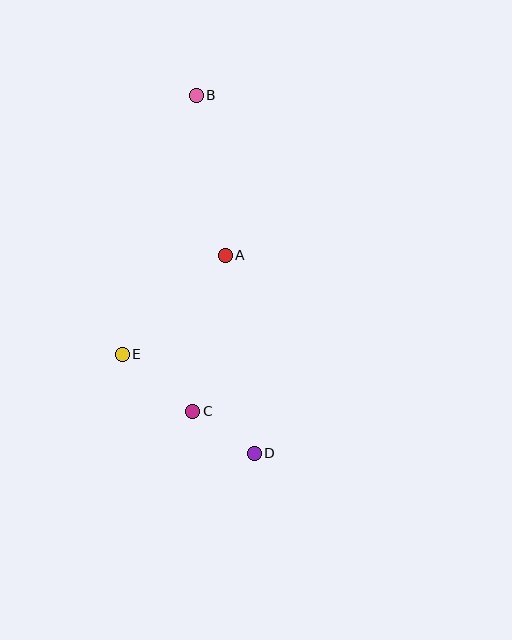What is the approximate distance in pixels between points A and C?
The distance between A and C is approximately 159 pixels.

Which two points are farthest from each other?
Points B and D are farthest from each other.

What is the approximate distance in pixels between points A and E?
The distance between A and E is approximately 143 pixels.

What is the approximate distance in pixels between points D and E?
The distance between D and E is approximately 165 pixels.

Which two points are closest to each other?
Points C and D are closest to each other.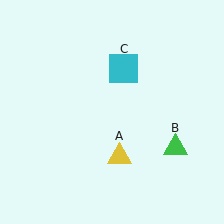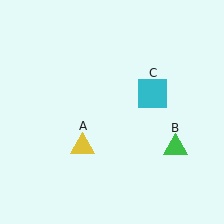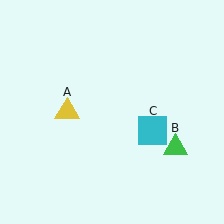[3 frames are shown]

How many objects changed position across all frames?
2 objects changed position: yellow triangle (object A), cyan square (object C).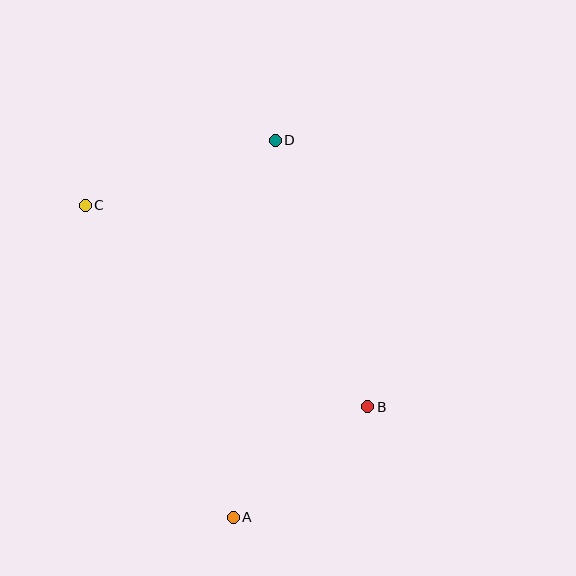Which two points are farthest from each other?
Points A and D are farthest from each other.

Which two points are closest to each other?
Points A and B are closest to each other.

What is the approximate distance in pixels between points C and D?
The distance between C and D is approximately 200 pixels.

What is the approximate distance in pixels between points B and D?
The distance between B and D is approximately 282 pixels.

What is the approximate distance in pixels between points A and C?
The distance between A and C is approximately 345 pixels.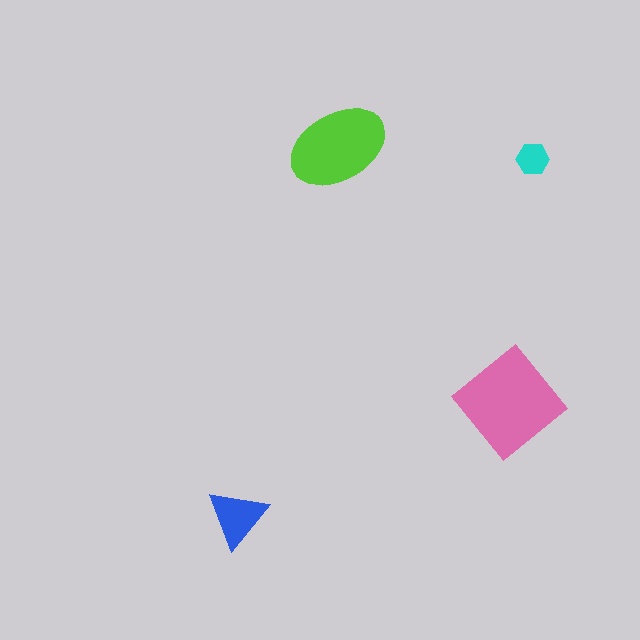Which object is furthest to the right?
The cyan hexagon is rightmost.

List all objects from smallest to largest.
The cyan hexagon, the blue triangle, the lime ellipse, the pink diamond.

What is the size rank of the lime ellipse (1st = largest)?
2nd.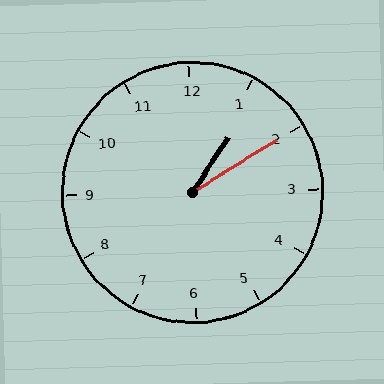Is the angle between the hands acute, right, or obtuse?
It is acute.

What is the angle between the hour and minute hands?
Approximately 25 degrees.